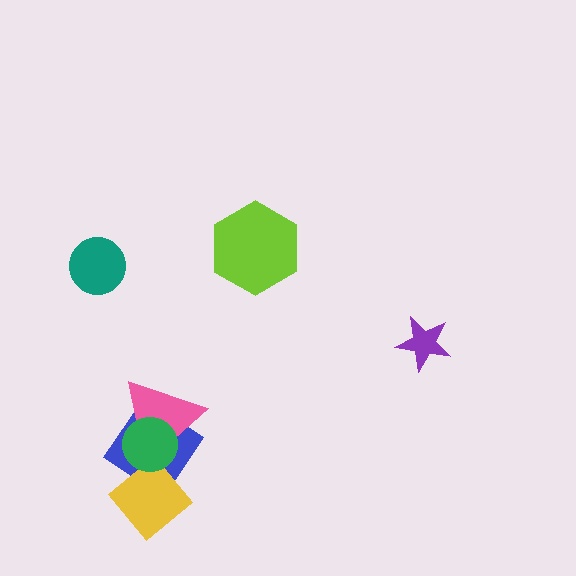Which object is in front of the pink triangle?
The green circle is in front of the pink triangle.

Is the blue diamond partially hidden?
Yes, it is partially covered by another shape.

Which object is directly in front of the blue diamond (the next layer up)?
The yellow diamond is directly in front of the blue diamond.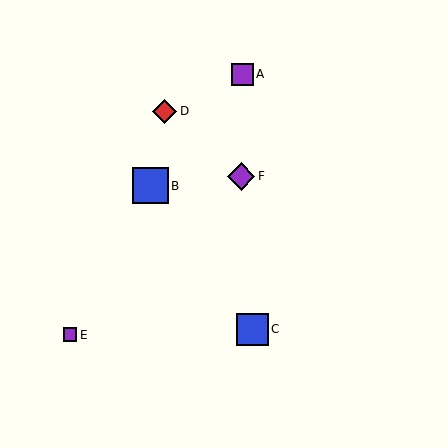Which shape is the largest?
The blue square (labeled B) is the largest.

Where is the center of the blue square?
The center of the blue square is at (252, 329).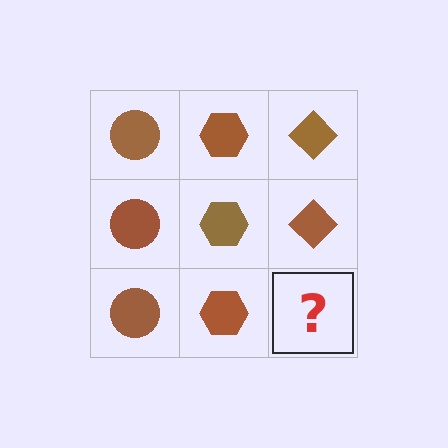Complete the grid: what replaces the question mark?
The question mark should be replaced with a brown diamond.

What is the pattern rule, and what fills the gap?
The rule is that each column has a consistent shape. The gap should be filled with a brown diamond.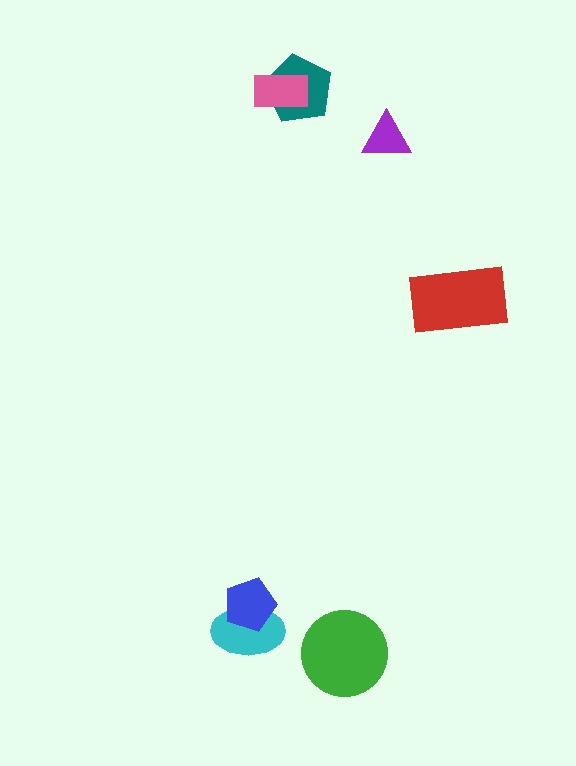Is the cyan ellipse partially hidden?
Yes, it is partially covered by another shape.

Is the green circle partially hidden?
No, no other shape covers it.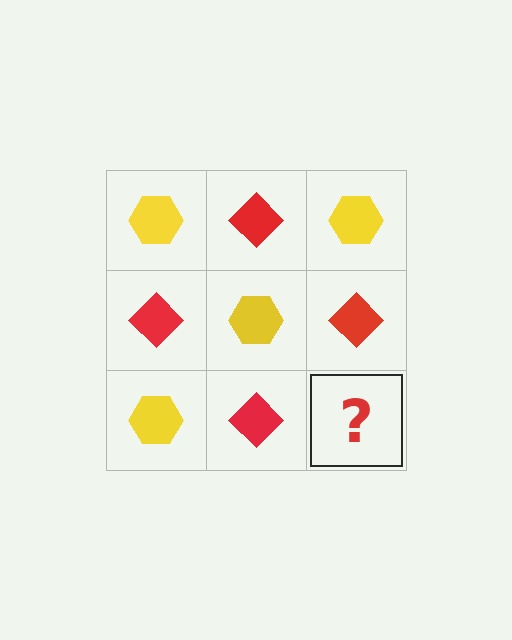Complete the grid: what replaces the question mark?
The question mark should be replaced with a yellow hexagon.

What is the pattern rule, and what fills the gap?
The rule is that it alternates yellow hexagon and red diamond in a checkerboard pattern. The gap should be filled with a yellow hexagon.